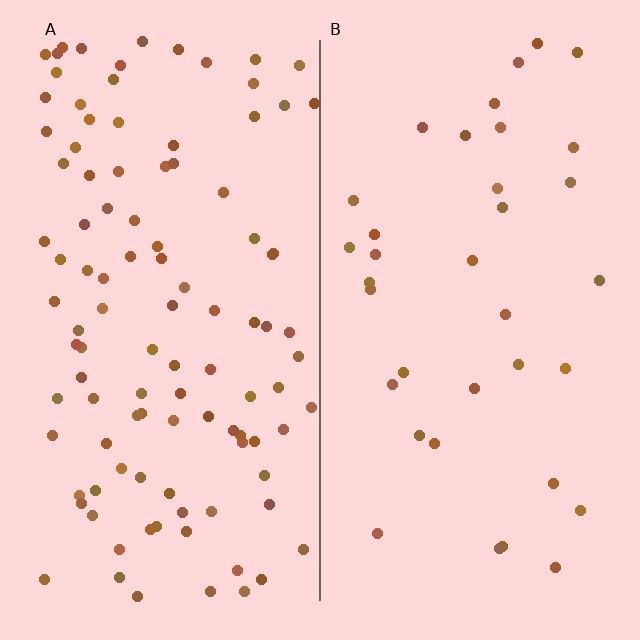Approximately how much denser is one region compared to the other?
Approximately 3.0× — region A over region B.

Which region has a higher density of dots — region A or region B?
A (the left).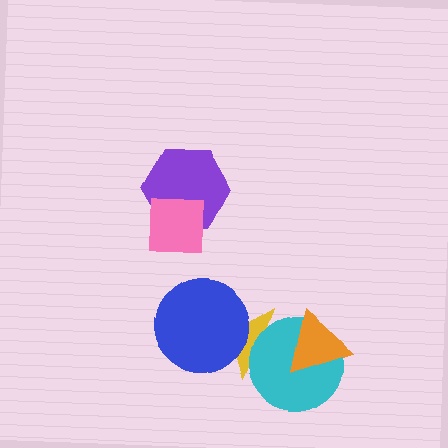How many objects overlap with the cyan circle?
2 objects overlap with the cyan circle.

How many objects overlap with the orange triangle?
2 objects overlap with the orange triangle.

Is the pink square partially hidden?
No, no other shape covers it.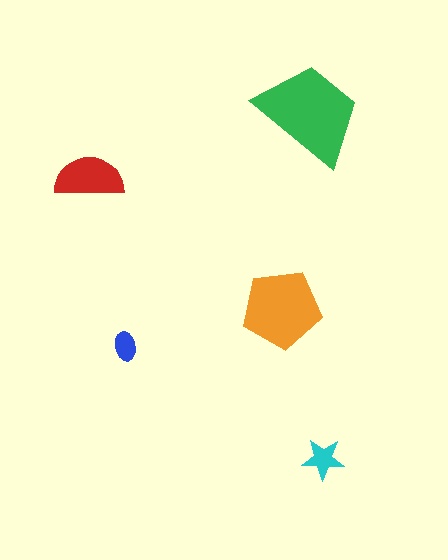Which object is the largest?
The green trapezoid.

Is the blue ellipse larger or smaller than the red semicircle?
Smaller.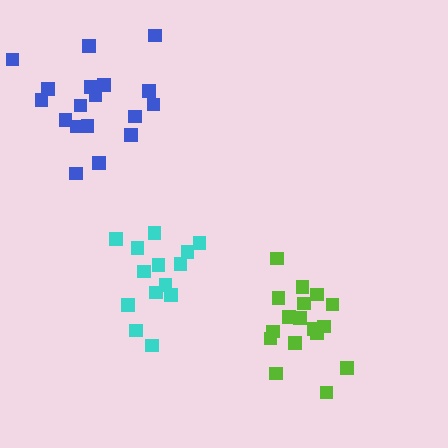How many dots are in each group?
Group 1: 17 dots, Group 2: 14 dots, Group 3: 18 dots (49 total).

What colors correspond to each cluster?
The clusters are colored: lime, cyan, blue.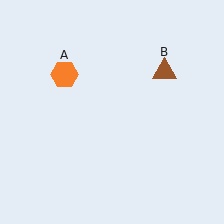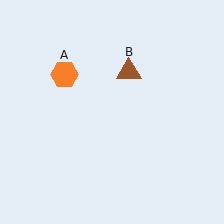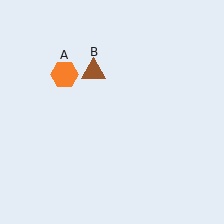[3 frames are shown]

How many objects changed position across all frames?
1 object changed position: brown triangle (object B).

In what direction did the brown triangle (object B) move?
The brown triangle (object B) moved left.